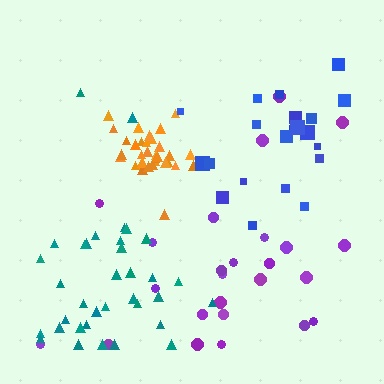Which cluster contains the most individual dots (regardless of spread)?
Teal (35).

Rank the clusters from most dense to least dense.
orange, teal, blue, purple.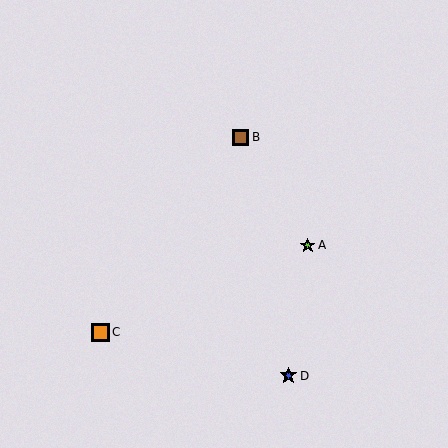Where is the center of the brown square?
The center of the brown square is at (241, 137).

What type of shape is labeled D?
Shape D is a blue star.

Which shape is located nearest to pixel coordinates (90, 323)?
The orange square (labeled C) at (100, 332) is nearest to that location.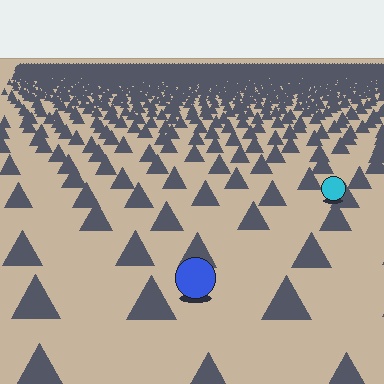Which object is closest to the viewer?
The blue circle is closest. The texture marks near it are larger and more spread out.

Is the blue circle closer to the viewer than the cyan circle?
Yes. The blue circle is closer — you can tell from the texture gradient: the ground texture is coarser near it.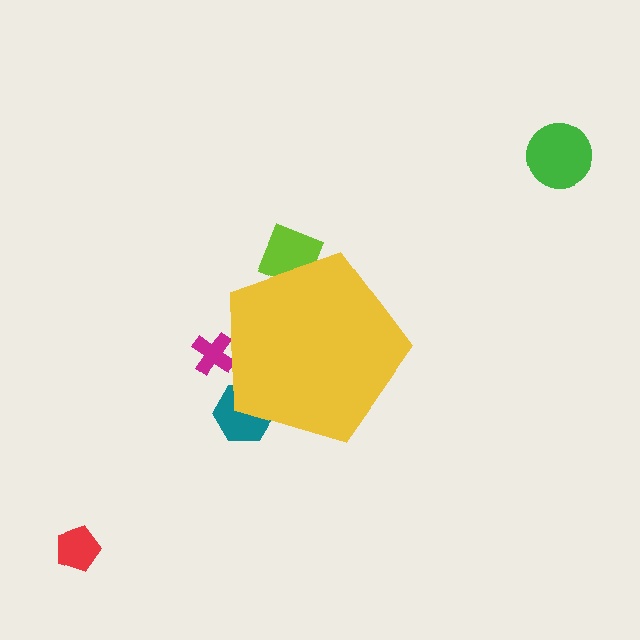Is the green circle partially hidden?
No, the green circle is fully visible.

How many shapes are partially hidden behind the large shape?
3 shapes are partially hidden.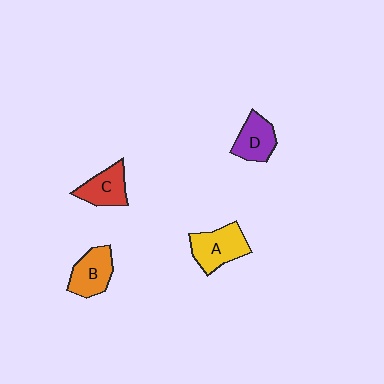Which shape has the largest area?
Shape A (yellow).